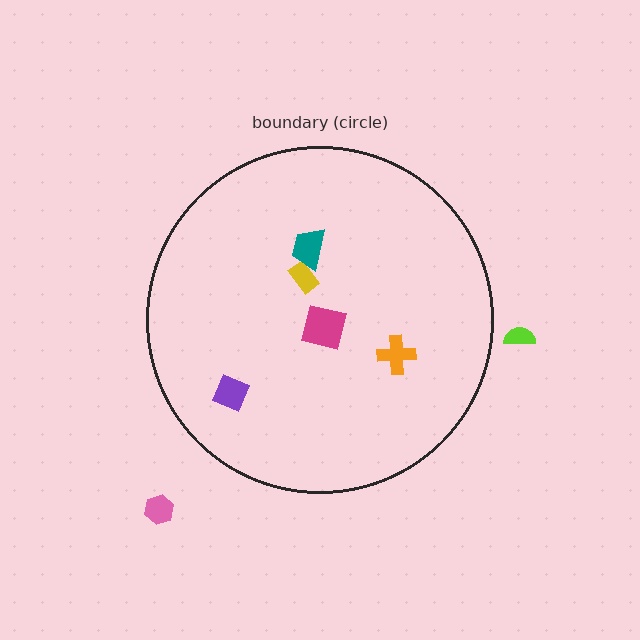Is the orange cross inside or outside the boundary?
Inside.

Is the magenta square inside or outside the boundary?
Inside.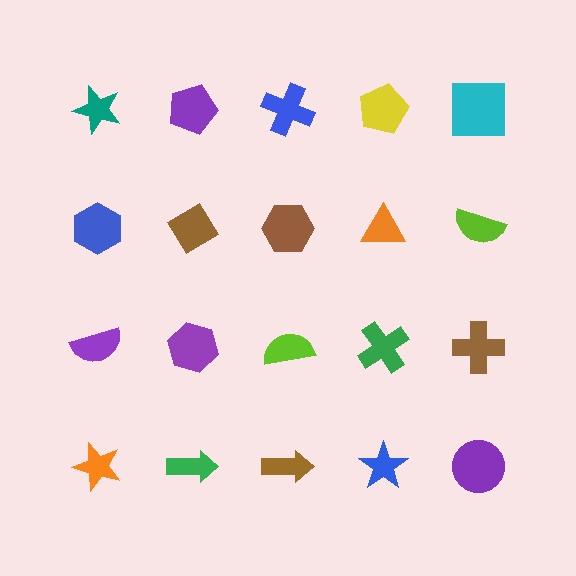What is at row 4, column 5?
A purple circle.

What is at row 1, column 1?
A teal star.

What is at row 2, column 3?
A brown hexagon.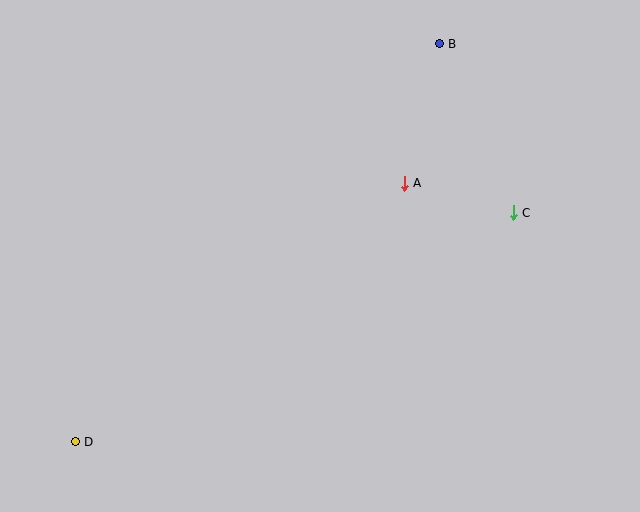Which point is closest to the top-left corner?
Point B is closest to the top-left corner.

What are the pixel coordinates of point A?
Point A is at (404, 183).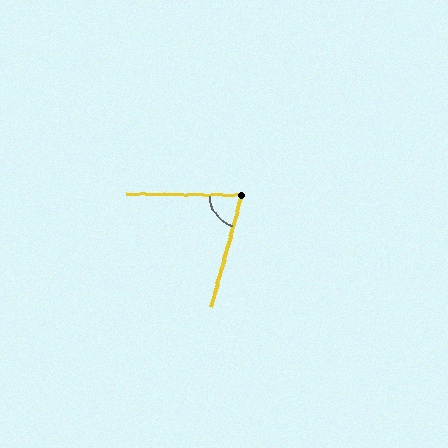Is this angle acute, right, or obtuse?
It is acute.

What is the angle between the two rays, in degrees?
Approximately 75 degrees.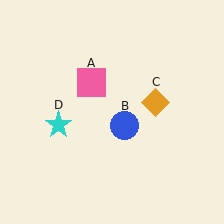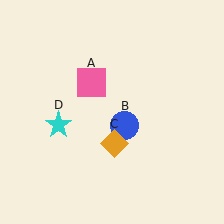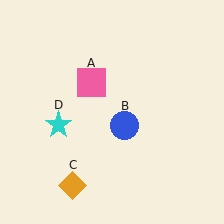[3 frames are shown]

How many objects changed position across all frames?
1 object changed position: orange diamond (object C).